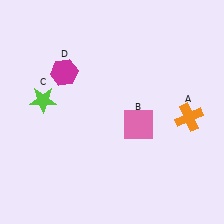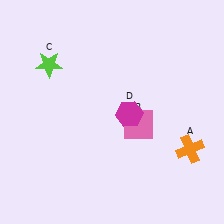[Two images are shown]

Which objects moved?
The objects that moved are: the orange cross (A), the lime star (C), the magenta hexagon (D).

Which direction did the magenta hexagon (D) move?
The magenta hexagon (D) moved right.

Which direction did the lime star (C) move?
The lime star (C) moved up.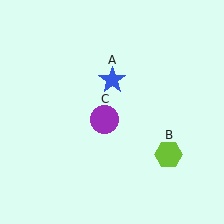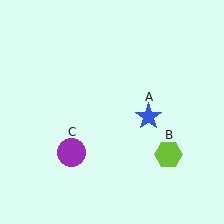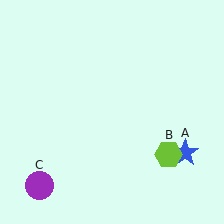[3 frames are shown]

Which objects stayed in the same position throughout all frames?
Lime hexagon (object B) remained stationary.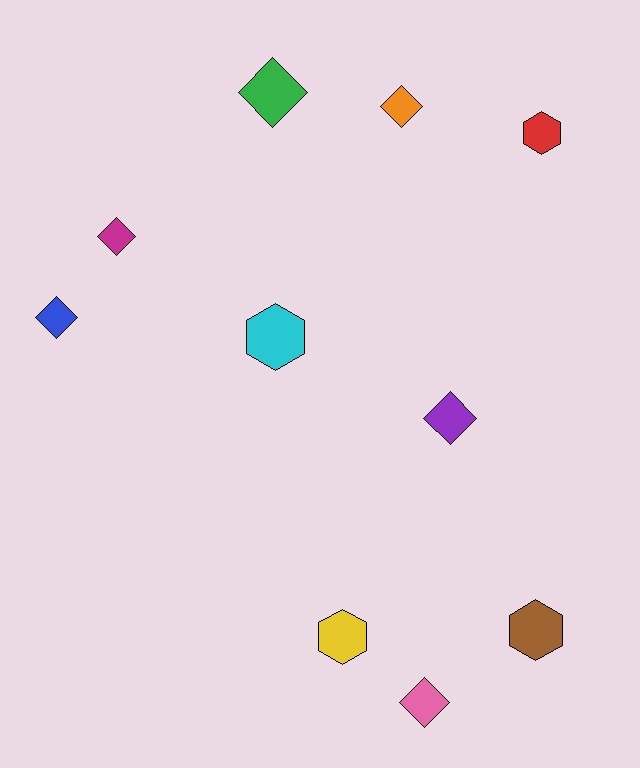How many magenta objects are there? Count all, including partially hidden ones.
There is 1 magenta object.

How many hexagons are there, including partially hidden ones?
There are 4 hexagons.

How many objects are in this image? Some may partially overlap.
There are 10 objects.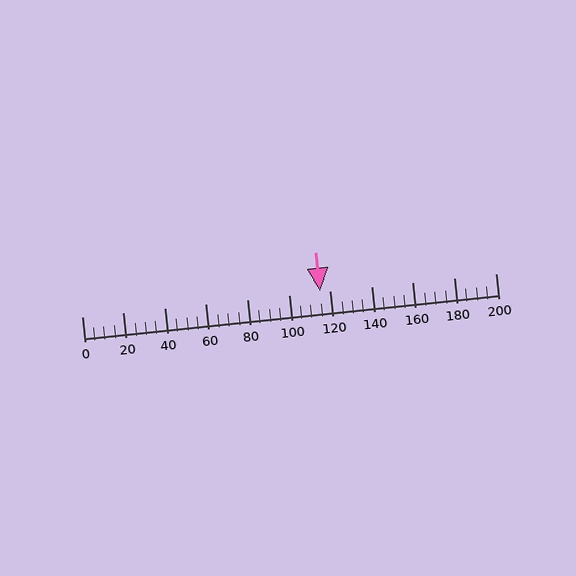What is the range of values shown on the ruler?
The ruler shows values from 0 to 200.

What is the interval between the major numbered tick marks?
The major tick marks are spaced 20 units apart.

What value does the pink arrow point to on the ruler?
The pink arrow points to approximately 115.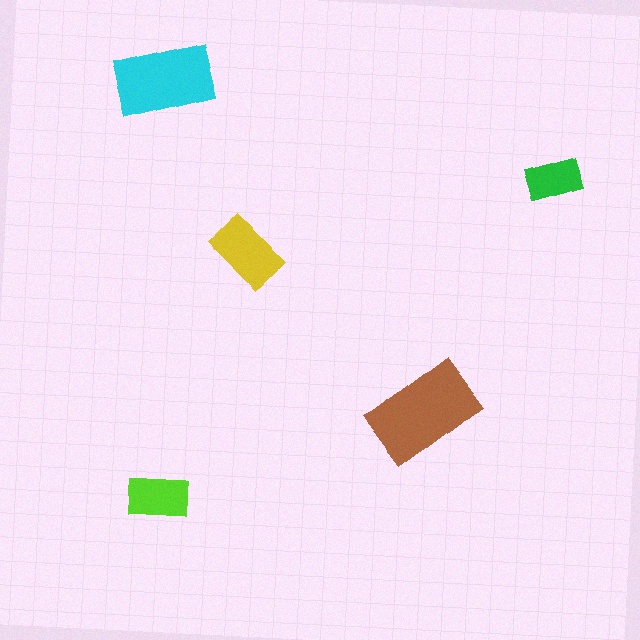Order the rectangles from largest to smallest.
the brown one, the cyan one, the yellow one, the lime one, the green one.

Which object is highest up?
The cyan rectangle is topmost.